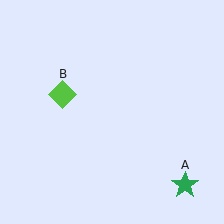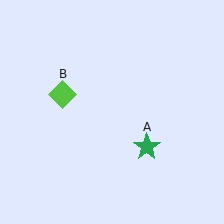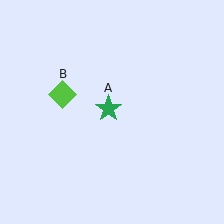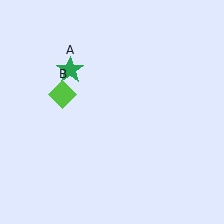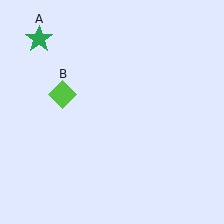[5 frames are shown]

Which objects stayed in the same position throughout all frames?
Lime diamond (object B) remained stationary.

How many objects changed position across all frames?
1 object changed position: green star (object A).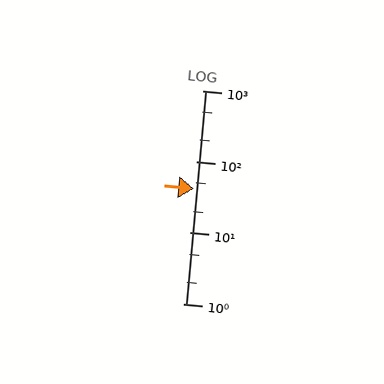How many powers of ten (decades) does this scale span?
The scale spans 3 decades, from 1 to 1000.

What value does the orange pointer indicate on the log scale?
The pointer indicates approximately 42.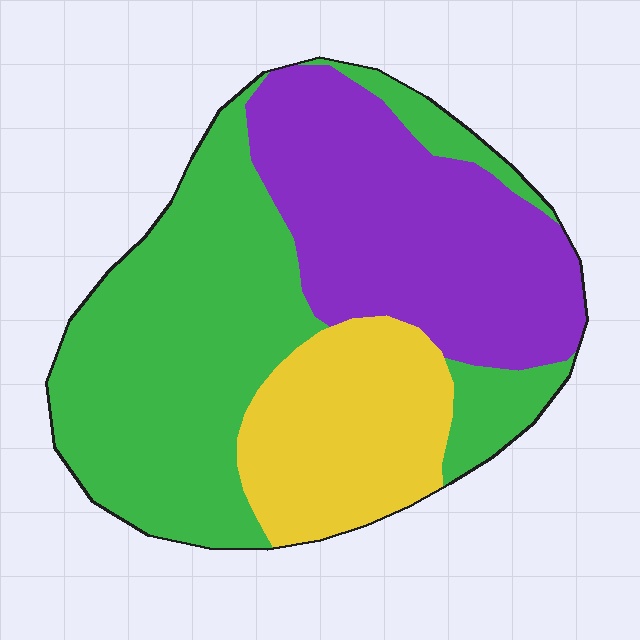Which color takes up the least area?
Yellow, at roughly 20%.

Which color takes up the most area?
Green, at roughly 45%.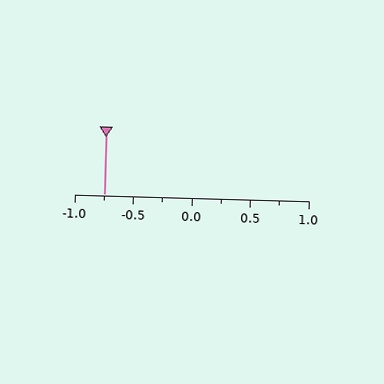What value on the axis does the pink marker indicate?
The marker indicates approximately -0.75.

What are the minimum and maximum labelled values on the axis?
The axis runs from -1.0 to 1.0.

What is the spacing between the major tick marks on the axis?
The major ticks are spaced 0.5 apart.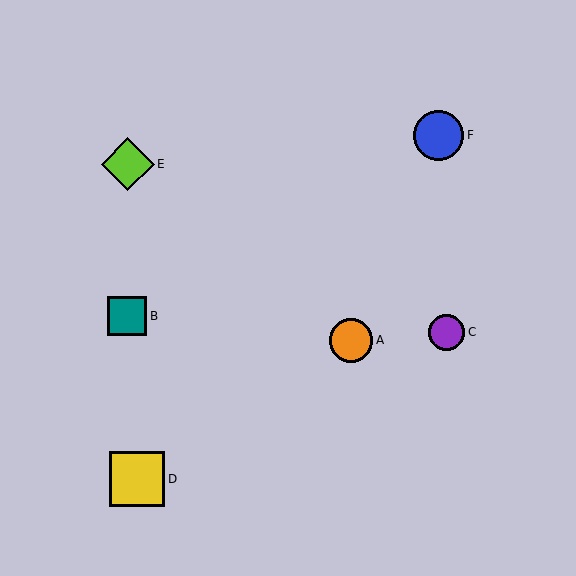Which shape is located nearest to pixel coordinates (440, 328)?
The purple circle (labeled C) at (446, 332) is nearest to that location.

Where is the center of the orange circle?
The center of the orange circle is at (351, 340).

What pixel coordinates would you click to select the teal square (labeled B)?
Click at (127, 316) to select the teal square B.